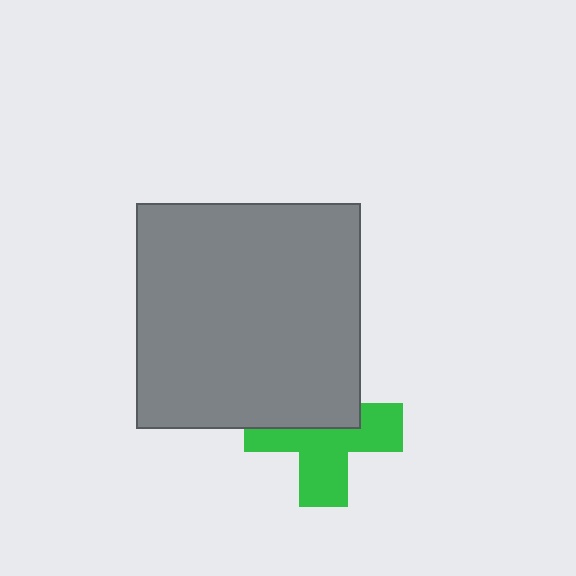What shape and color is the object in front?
The object in front is a gray square.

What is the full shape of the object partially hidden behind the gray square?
The partially hidden object is a green cross.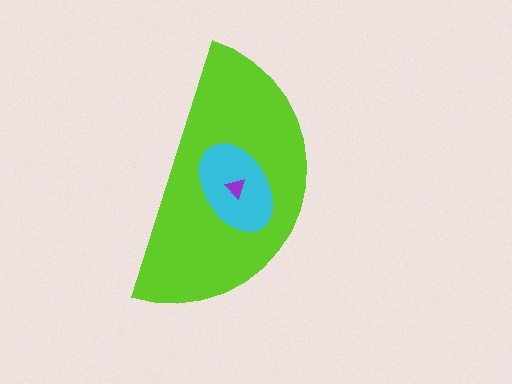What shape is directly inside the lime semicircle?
The cyan ellipse.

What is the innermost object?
The purple triangle.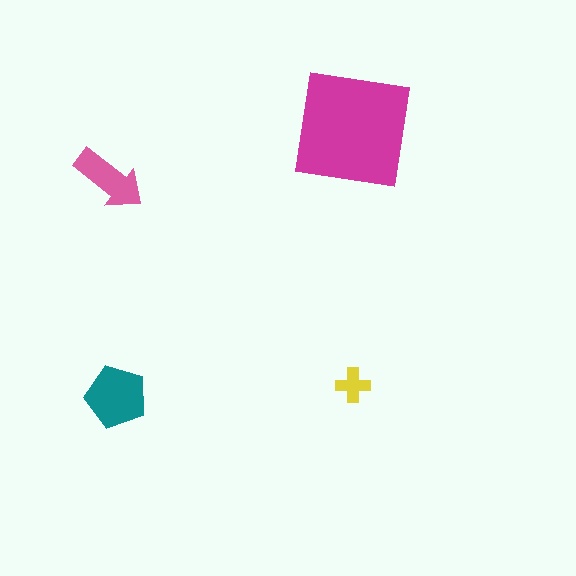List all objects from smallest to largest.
The yellow cross, the pink arrow, the teal pentagon, the magenta square.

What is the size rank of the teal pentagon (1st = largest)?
2nd.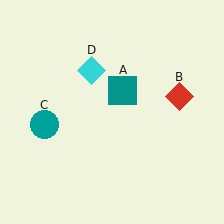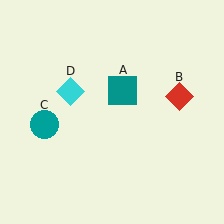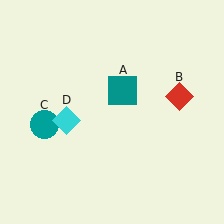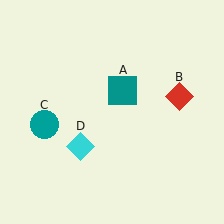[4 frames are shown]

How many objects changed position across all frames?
1 object changed position: cyan diamond (object D).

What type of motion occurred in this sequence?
The cyan diamond (object D) rotated counterclockwise around the center of the scene.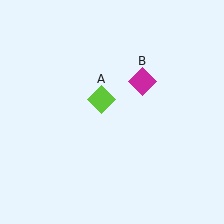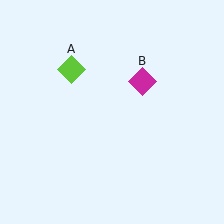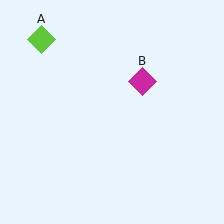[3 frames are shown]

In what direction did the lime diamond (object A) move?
The lime diamond (object A) moved up and to the left.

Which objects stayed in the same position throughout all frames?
Magenta diamond (object B) remained stationary.